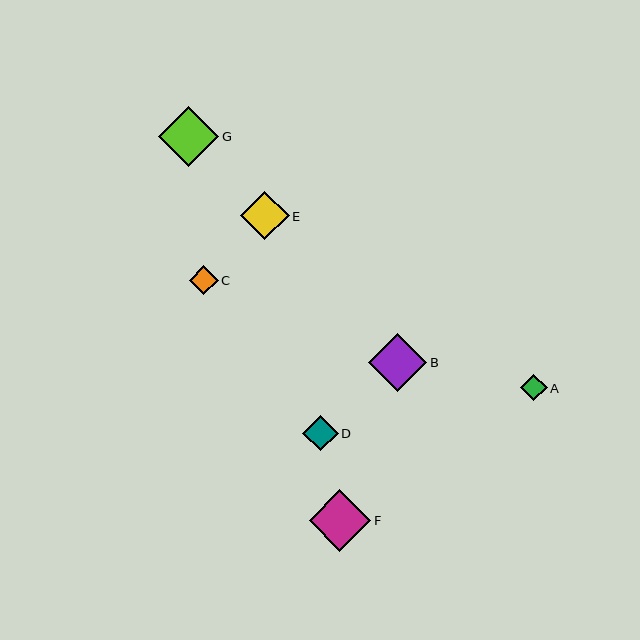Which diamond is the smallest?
Diamond A is the smallest with a size of approximately 27 pixels.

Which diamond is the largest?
Diamond F is the largest with a size of approximately 61 pixels.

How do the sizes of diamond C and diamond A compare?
Diamond C and diamond A are approximately the same size.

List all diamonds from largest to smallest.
From largest to smallest: F, G, B, E, D, C, A.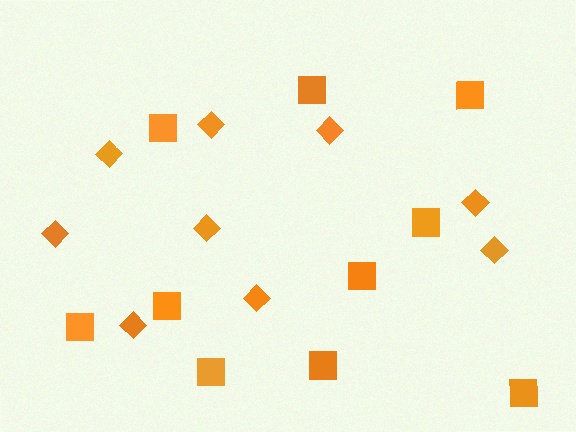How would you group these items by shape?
There are 2 groups: one group of diamonds (9) and one group of squares (10).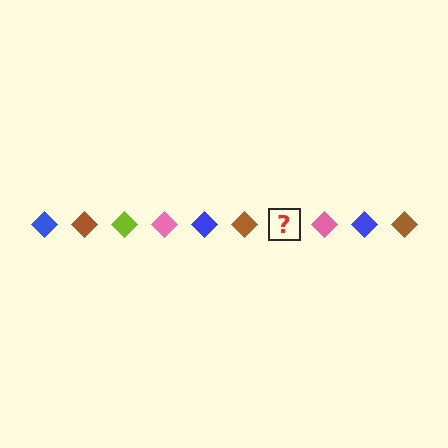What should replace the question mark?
The question mark should be replaced with a lime diamond.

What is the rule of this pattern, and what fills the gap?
The rule is that the pattern cycles through blue, brown, lime, pink diamonds. The gap should be filled with a lime diamond.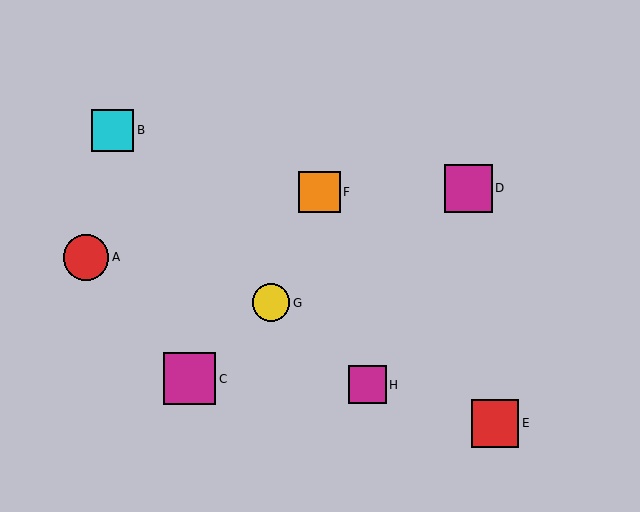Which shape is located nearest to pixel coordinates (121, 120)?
The cyan square (labeled B) at (112, 130) is nearest to that location.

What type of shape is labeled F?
Shape F is an orange square.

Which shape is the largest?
The magenta square (labeled C) is the largest.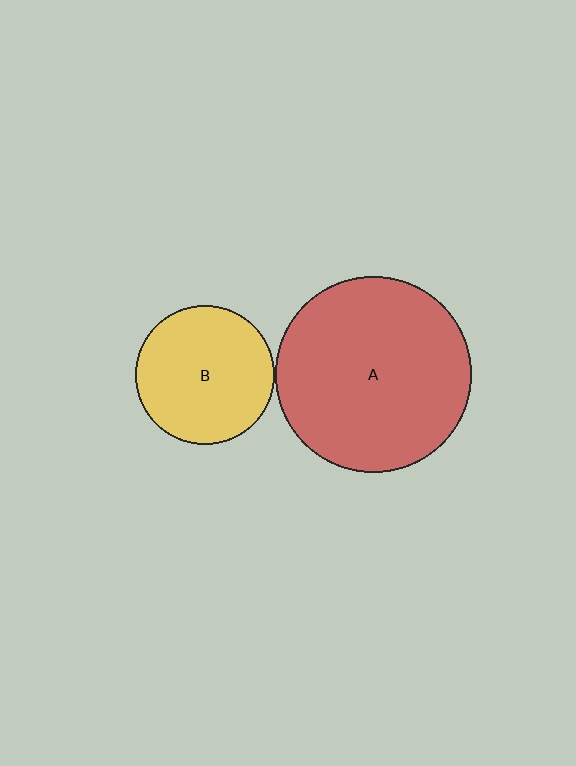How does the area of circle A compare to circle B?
Approximately 2.0 times.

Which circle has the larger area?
Circle A (red).